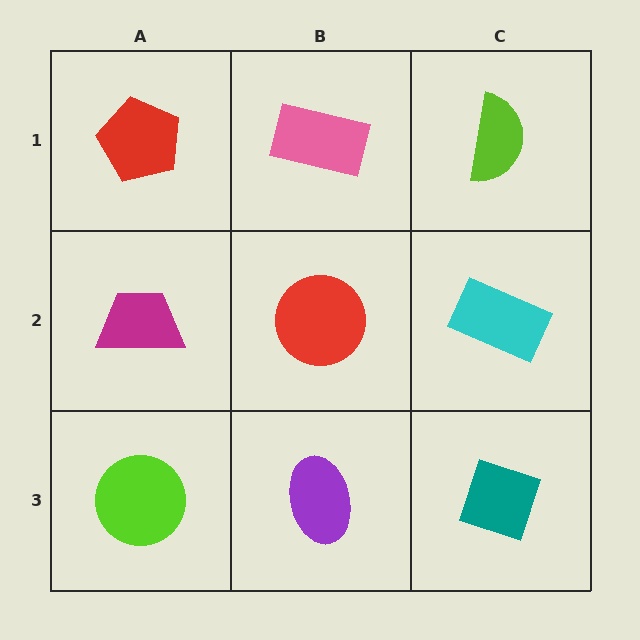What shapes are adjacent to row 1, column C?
A cyan rectangle (row 2, column C), a pink rectangle (row 1, column B).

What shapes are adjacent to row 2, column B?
A pink rectangle (row 1, column B), a purple ellipse (row 3, column B), a magenta trapezoid (row 2, column A), a cyan rectangle (row 2, column C).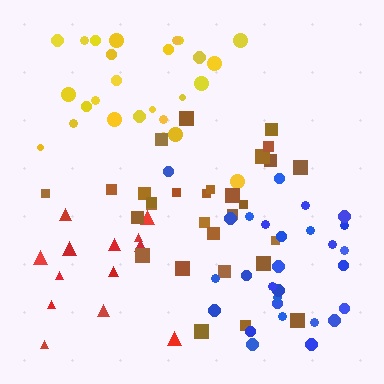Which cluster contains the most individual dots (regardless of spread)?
Brown (29).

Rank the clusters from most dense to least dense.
blue, yellow, brown, red.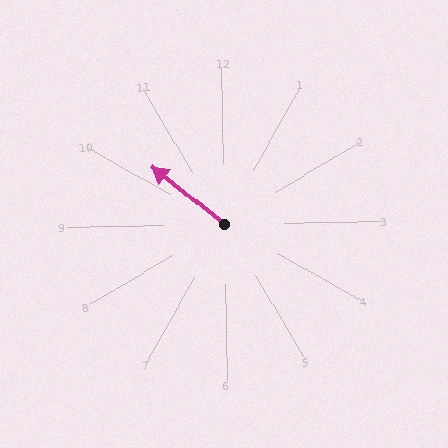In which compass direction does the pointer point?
Northwest.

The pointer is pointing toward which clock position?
Roughly 10 o'clock.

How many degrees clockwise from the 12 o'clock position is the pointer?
Approximately 309 degrees.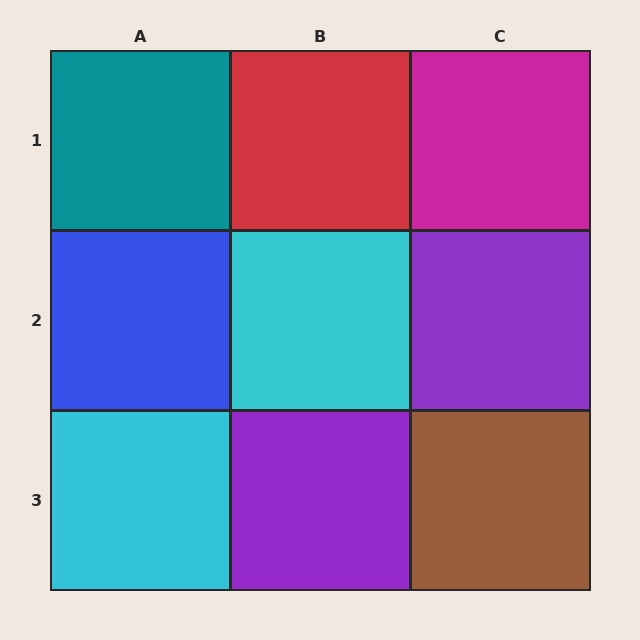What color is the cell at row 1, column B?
Red.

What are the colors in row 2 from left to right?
Blue, cyan, purple.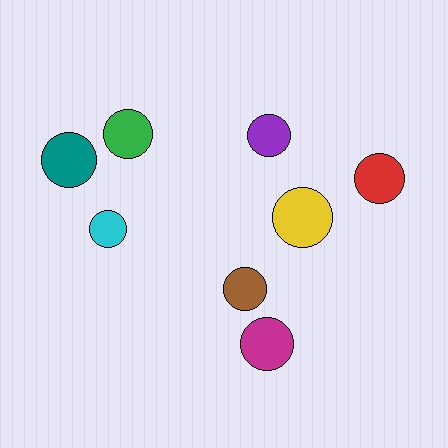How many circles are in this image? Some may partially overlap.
There are 8 circles.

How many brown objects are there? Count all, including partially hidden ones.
There is 1 brown object.